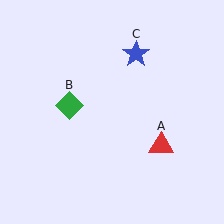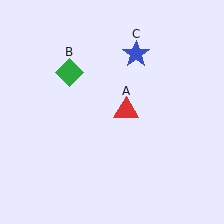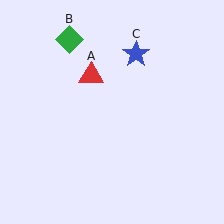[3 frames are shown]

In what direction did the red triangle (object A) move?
The red triangle (object A) moved up and to the left.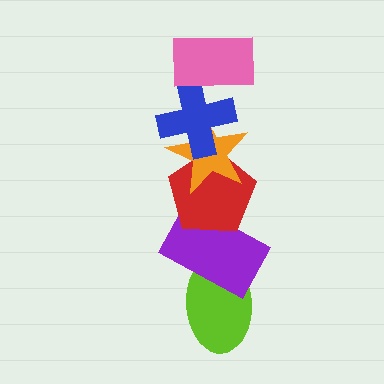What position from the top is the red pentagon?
The red pentagon is 4th from the top.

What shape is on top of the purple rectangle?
The red pentagon is on top of the purple rectangle.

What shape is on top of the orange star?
The blue cross is on top of the orange star.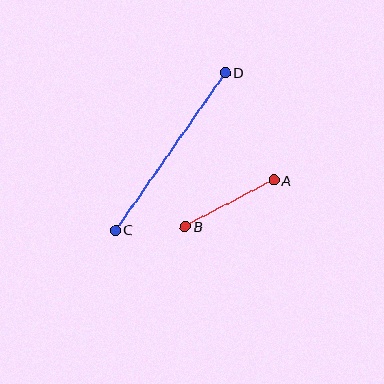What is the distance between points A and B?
The distance is approximately 100 pixels.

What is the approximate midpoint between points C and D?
The midpoint is at approximately (171, 151) pixels.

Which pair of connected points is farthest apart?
Points C and D are farthest apart.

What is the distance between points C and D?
The distance is approximately 192 pixels.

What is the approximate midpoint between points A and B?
The midpoint is at approximately (229, 203) pixels.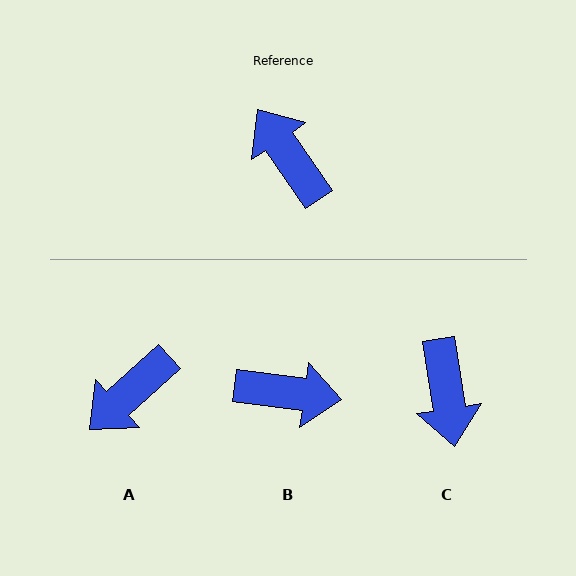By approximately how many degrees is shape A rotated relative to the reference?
Approximately 98 degrees counter-clockwise.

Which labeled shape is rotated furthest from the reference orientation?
C, about 154 degrees away.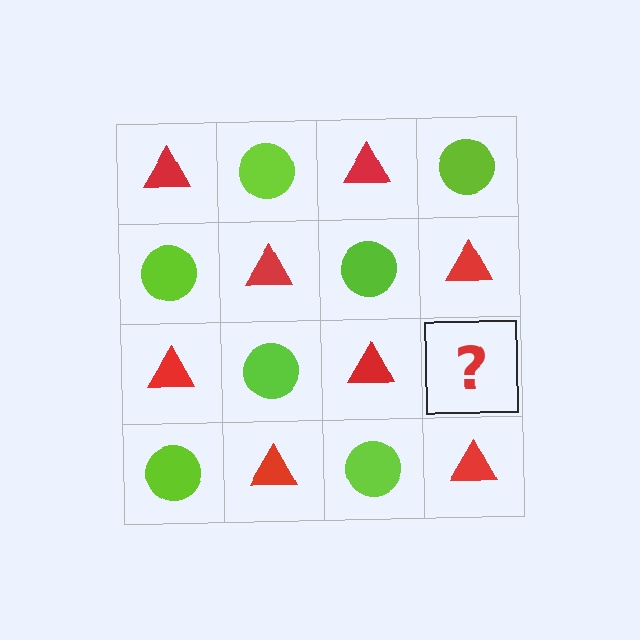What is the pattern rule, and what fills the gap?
The rule is that it alternates red triangle and lime circle in a checkerboard pattern. The gap should be filled with a lime circle.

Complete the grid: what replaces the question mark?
The question mark should be replaced with a lime circle.